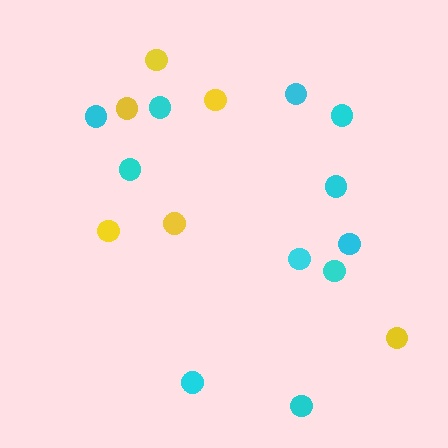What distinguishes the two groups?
There are 2 groups: one group of yellow circles (6) and one group of cyan circles (11).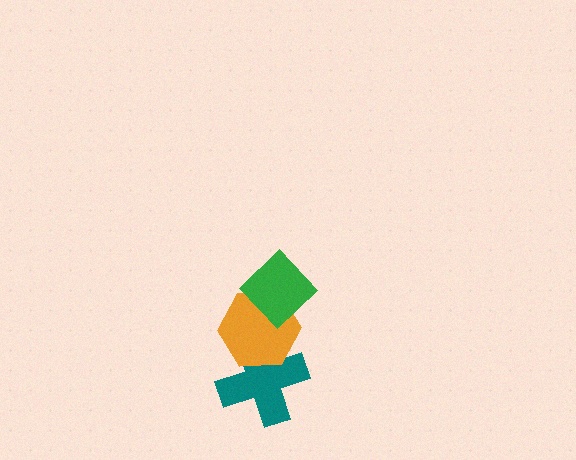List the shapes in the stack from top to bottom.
From top to bottom: the green diamond, the orange hexagon, the teal cross.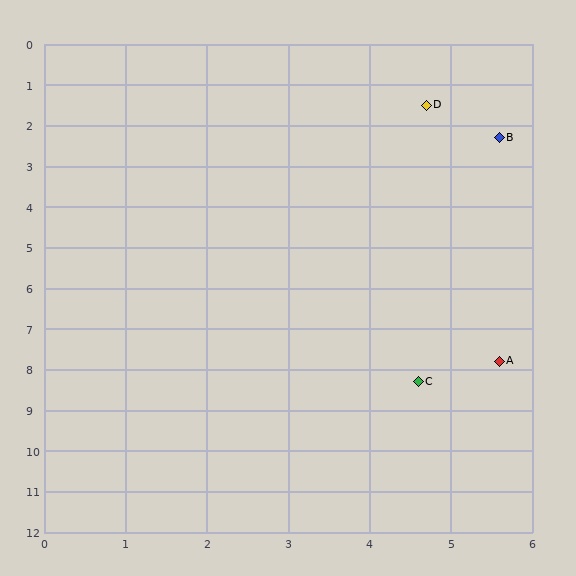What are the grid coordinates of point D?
Point D is at approximately (4.7, 1.5).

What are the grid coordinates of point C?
Point C is at approximately (4.6, 8.3).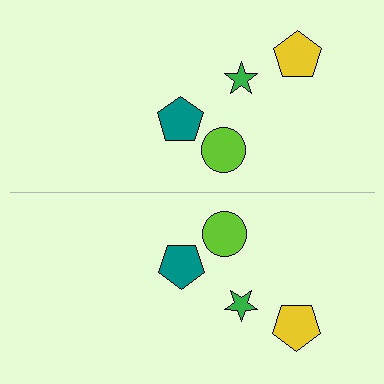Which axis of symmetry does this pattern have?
The pattern has a horizontal axis of symmetry running through the center of the image.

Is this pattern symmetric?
Yes, this pattern has bilateral (reflection) symmetry.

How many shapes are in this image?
There are 8 shapes in this image.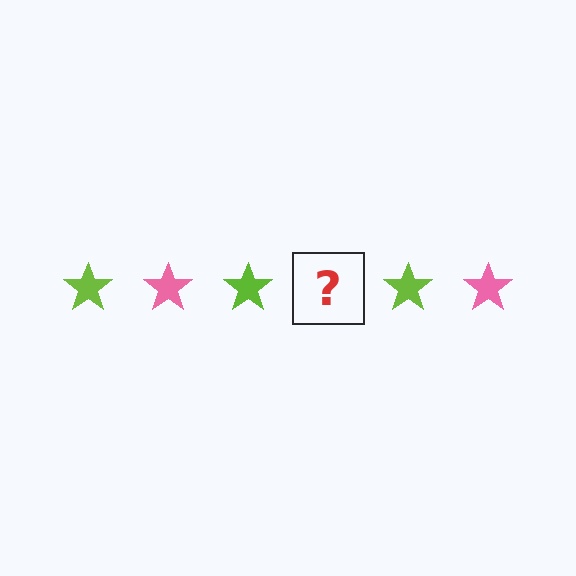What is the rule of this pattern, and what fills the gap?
The rule is that the pattern cycles through lime, pink stars. The gap should be filled with a pink star.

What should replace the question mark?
The question mark should be replaced with a pink star.